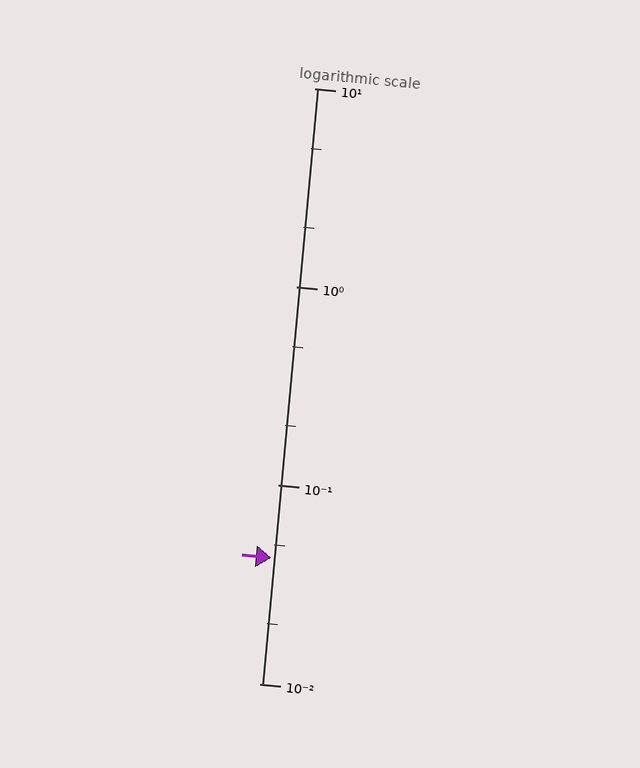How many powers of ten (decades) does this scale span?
The scale spans 3 decades, from 0.01 to 10.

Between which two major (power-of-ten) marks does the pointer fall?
The pointer is between 0.01 and 0.1.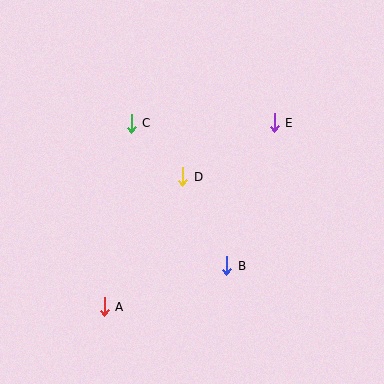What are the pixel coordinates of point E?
Point E is at (274, 123).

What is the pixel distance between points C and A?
The distance between C and A is 185 pixels.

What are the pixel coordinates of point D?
Point D is at (183, 177).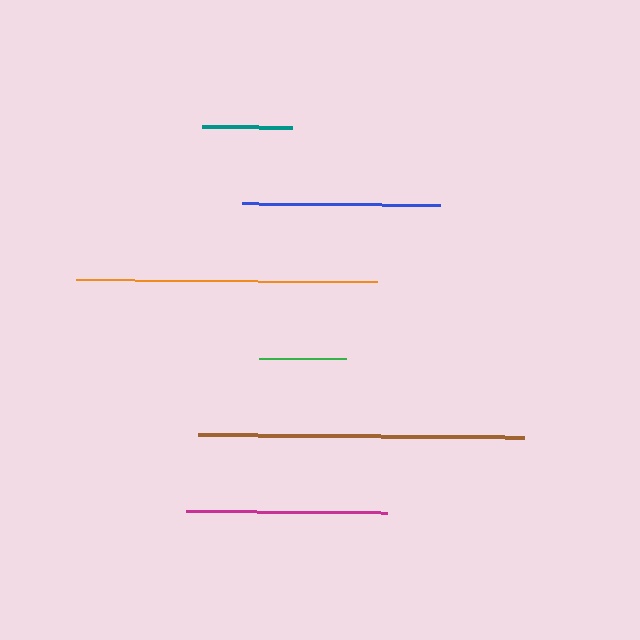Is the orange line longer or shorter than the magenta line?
The orange line is longer than the magenta line.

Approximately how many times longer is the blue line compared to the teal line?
The blue line is approximately 2.2 times the length of the teal line.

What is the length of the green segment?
The green segment is approximately 88 pixels long.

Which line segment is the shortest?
The green line is the shortest at approximately 88 pixels.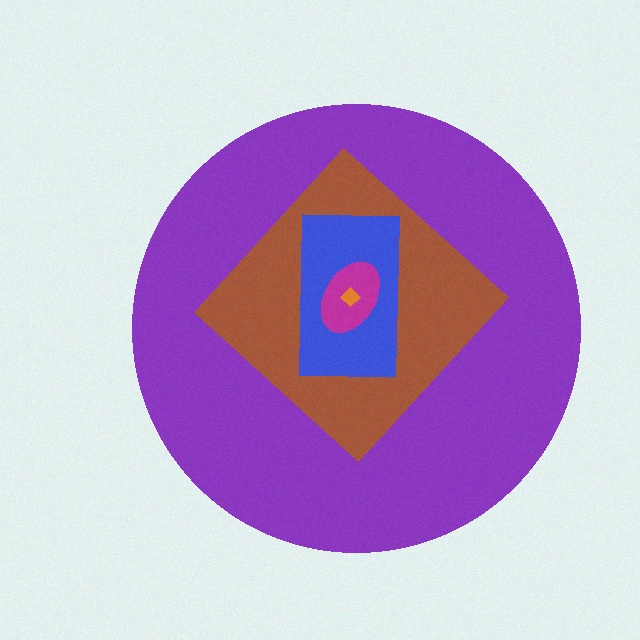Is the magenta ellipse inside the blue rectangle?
Yes.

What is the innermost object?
The orange diamond.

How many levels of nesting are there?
5.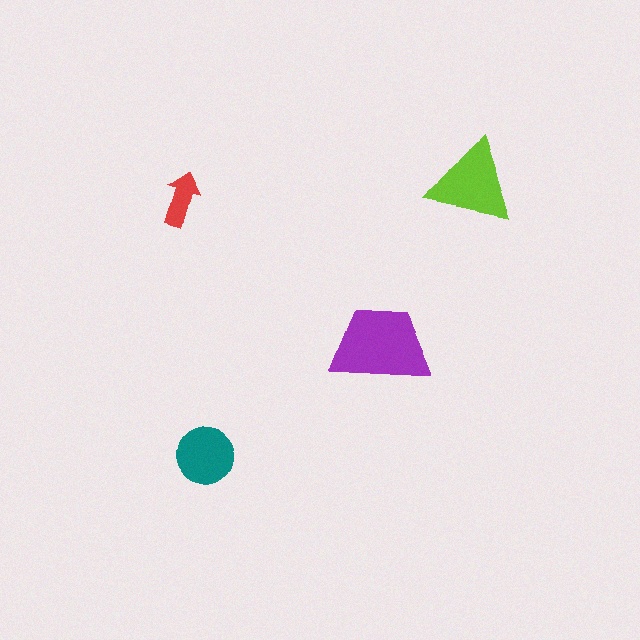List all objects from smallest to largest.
The red arrow, the teal circle, the lime triangle, the purple trapezoid.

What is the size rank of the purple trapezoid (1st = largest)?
1st.